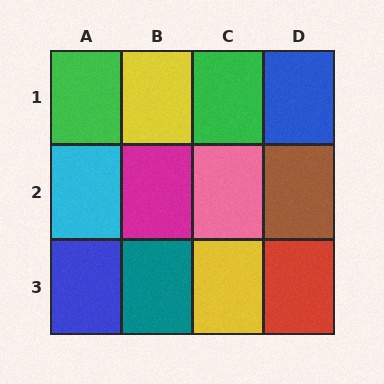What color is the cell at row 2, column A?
Cyan.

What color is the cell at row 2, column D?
Brown.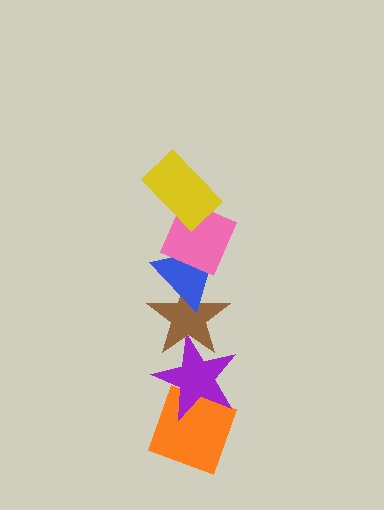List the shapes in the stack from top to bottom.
From top to bottom: the yellow rectangle, the pink diamond, the blue triangle, the brown star, the purple star, the orange diamond.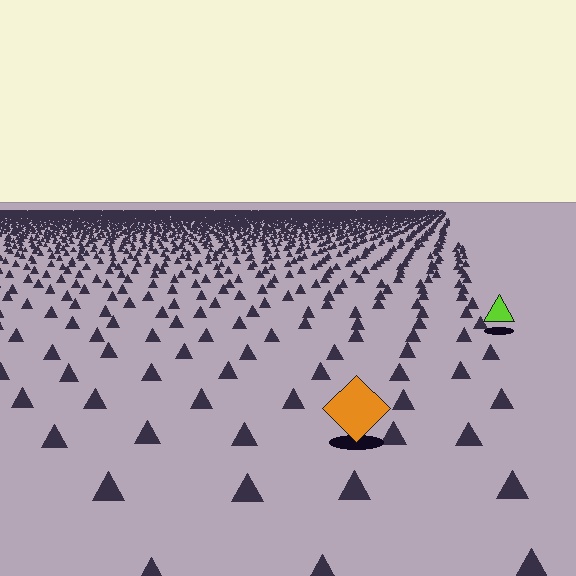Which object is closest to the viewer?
The orange diamond is closest. The texture marks near it are larger and more spread out.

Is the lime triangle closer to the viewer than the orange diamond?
No. The orange diamond is closer — you can tell from the texture gradient: the ground texture is coarser near it.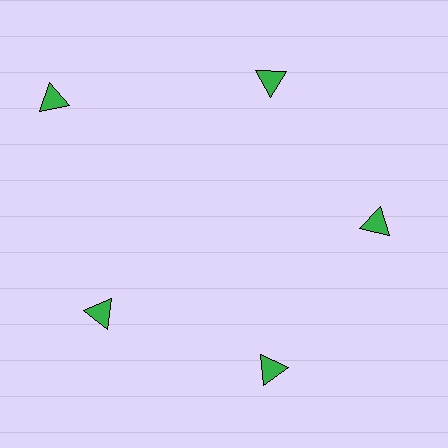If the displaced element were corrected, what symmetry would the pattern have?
It would have 5-fold rotational symmetry — the pattern would map onto itself every 72 degrees.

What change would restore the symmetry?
The symmetry would be restored by moving it inward, back onto the ring so that all 5 triangles sit at equal angles and equal distance from the center.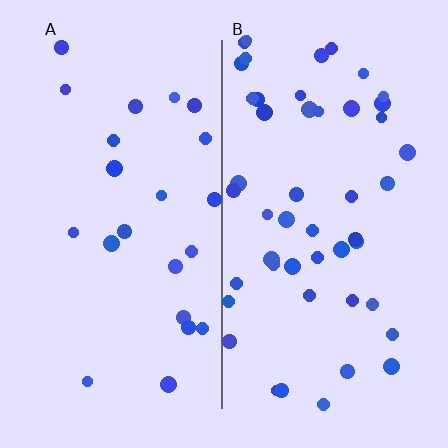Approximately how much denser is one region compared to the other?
Approximately 2.2× — region B over region A.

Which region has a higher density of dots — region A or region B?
B (the right).